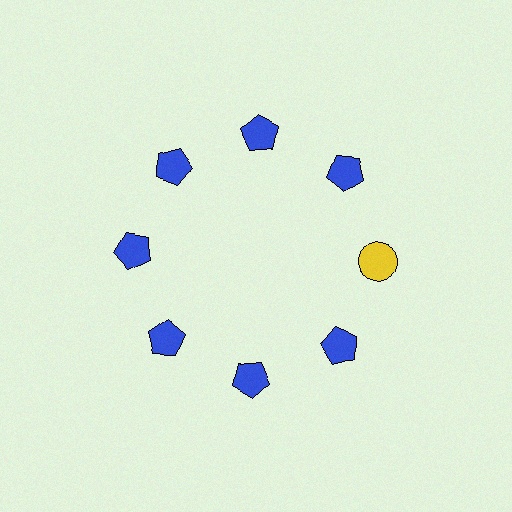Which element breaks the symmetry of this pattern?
The yellow circle at roughly the 3 o'clock position breaks the symmetry. All other shapes are blue pentagons.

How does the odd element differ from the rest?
It differs in both color (yellow instead of blue) and shape (circle instead of pentagon).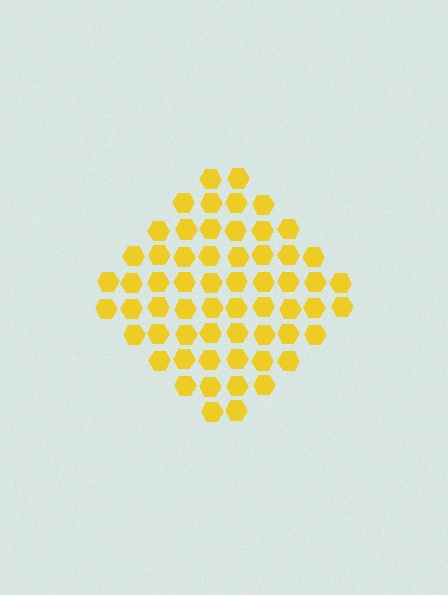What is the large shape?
The large shape is a diamond.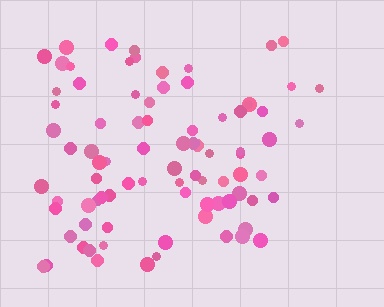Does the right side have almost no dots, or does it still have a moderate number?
Still a moderate number, just noticeably fewer than the left.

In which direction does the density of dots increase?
From right to left, with the left side densest.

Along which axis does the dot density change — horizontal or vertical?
Horizontal.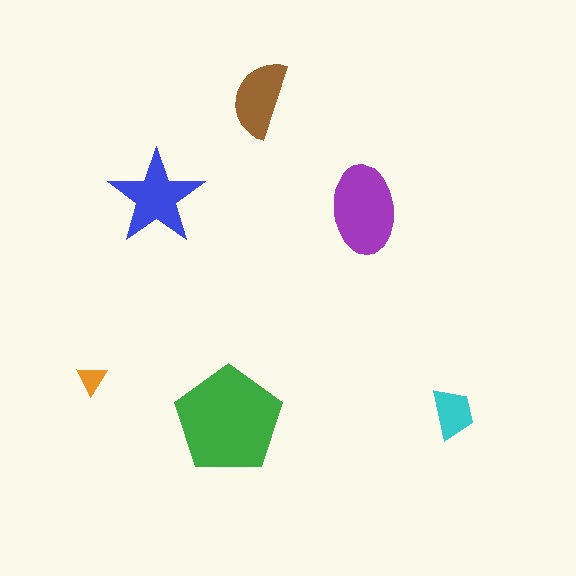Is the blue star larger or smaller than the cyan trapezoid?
Larger.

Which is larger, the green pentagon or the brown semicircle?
The green pentagon.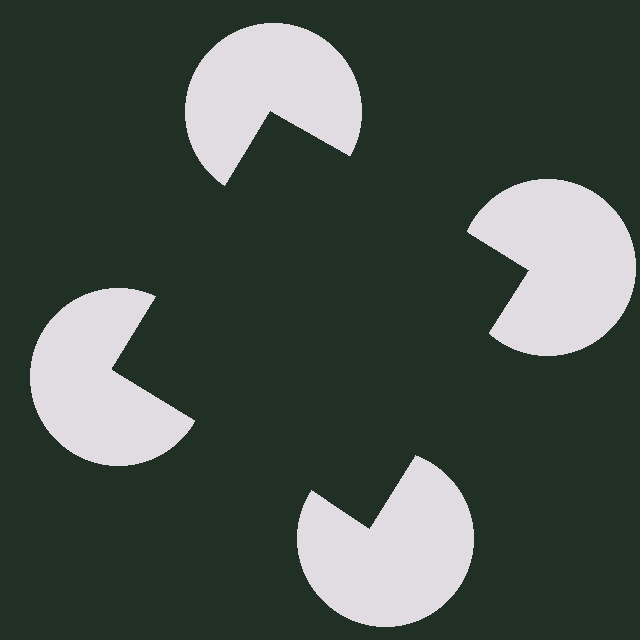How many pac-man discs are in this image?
There are 4 — one at each vertex of the illusory square.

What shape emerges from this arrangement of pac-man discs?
An illusory square — its edges are inferred from the aligned wedge cuts in the pac-man discs, not physically drawn.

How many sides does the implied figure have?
4 sides.